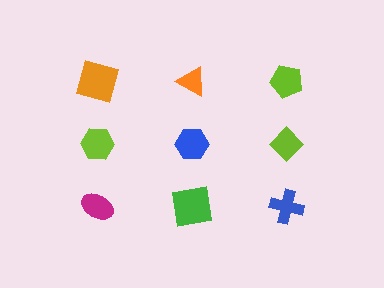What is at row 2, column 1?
A lime hexagon.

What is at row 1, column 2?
An orange triangle.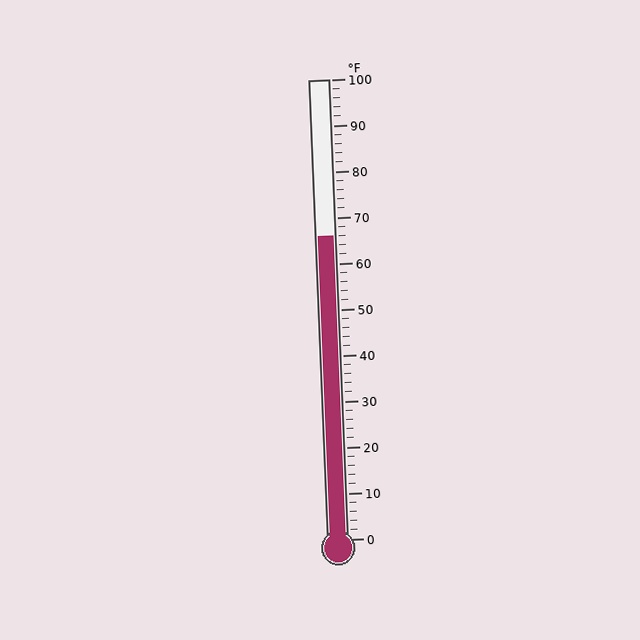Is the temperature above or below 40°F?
The temperature is above 40°F.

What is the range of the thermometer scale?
The thermometer scale ranges from 0°F to 100°F.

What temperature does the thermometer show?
The thermometer shows approximately 66°F.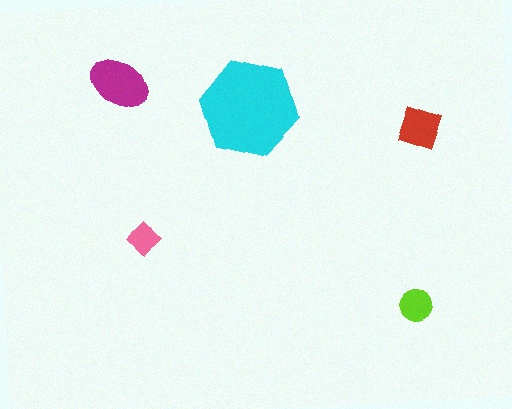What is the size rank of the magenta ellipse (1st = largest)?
2nd.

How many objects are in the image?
There are 5 objects in the image.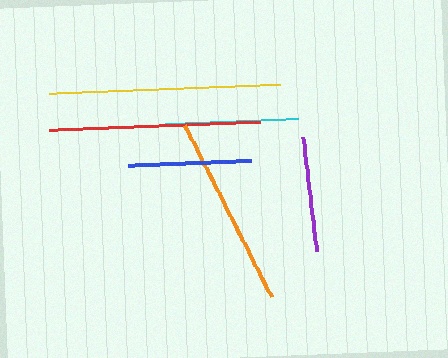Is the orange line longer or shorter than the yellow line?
The yellow line is longer than the orange line.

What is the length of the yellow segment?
The yellow segment is approximately 232 pixels long.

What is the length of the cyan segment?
The cyan segment is approximately 133 pixels long.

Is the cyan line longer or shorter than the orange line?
The orange line is longer than the cyan line.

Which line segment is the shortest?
The purple line is the shortest at approximately 115 pixels.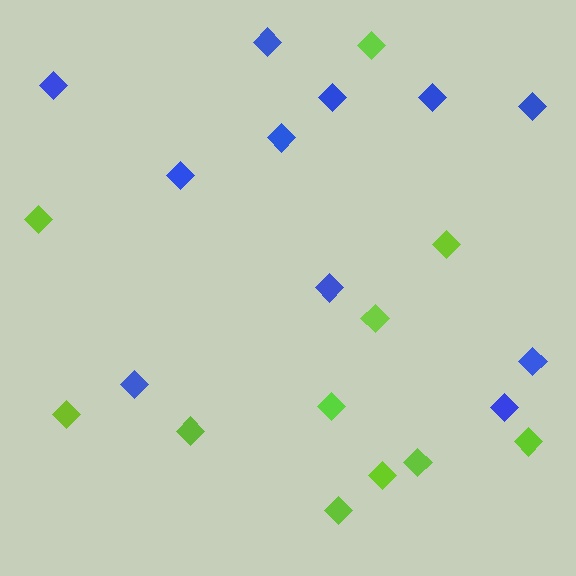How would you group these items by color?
There are 2 groups: one group of blue diamonds (11) and one group of lime diamonds (11).